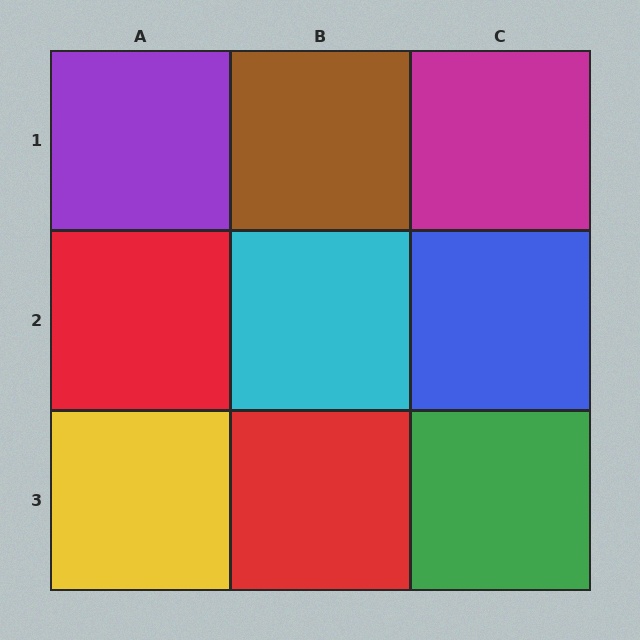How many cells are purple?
1 cell is purple.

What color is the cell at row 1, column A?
Purple.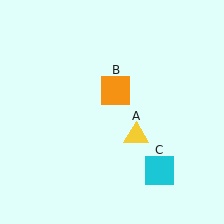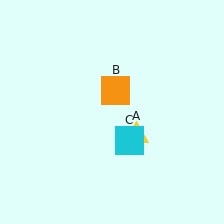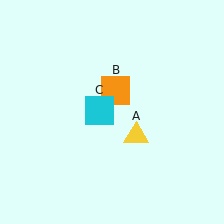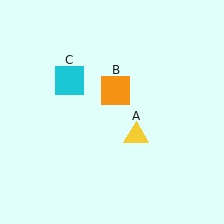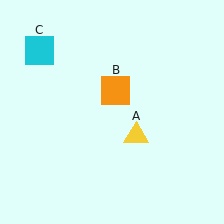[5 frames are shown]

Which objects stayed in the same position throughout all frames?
Yellow triangle (object A) and orange square (object B) remained stationary.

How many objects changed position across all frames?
1 object changed position: cyan square (object C).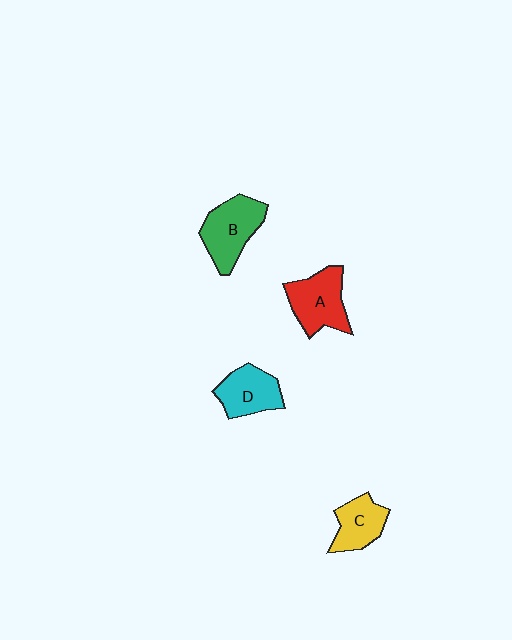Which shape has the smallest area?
Shape C (yellow).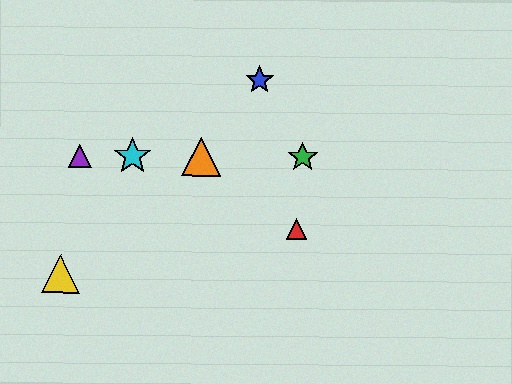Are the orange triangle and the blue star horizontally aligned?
No, the orange triangle is at y≈157 and the blue star is at y≈80.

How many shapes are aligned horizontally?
4 shapes (the green star, the purple triangle, the orange triangle, the cyan star) are aligned horizontally.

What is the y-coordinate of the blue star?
The blue star is at y≈80.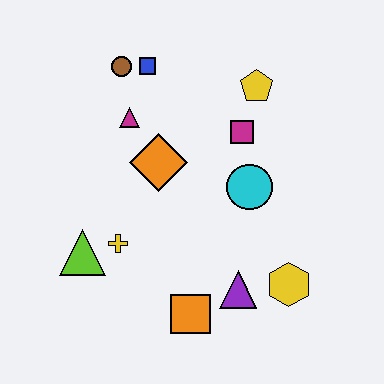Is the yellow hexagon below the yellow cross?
Yes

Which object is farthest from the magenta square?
The lime triangle is farthest from the magenta square.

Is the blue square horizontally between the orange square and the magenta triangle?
Yes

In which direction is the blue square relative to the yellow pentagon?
The blue square is to the left of the yellow pentagon.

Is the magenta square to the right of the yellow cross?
Yes